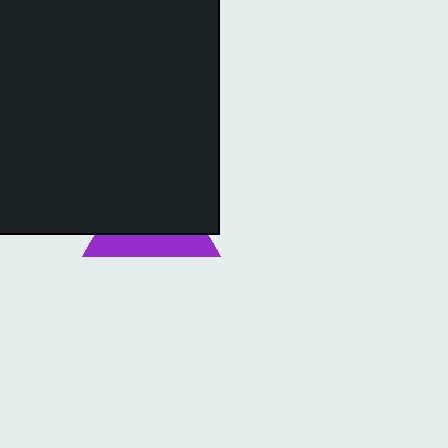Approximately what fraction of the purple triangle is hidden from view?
Roughly 67% of the purple triangle is hidden behind the black square.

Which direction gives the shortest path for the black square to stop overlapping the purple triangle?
Moving up gives the shortest separation.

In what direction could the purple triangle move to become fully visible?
The purple triangle could move down. That would shift it out from behind the black square entirely.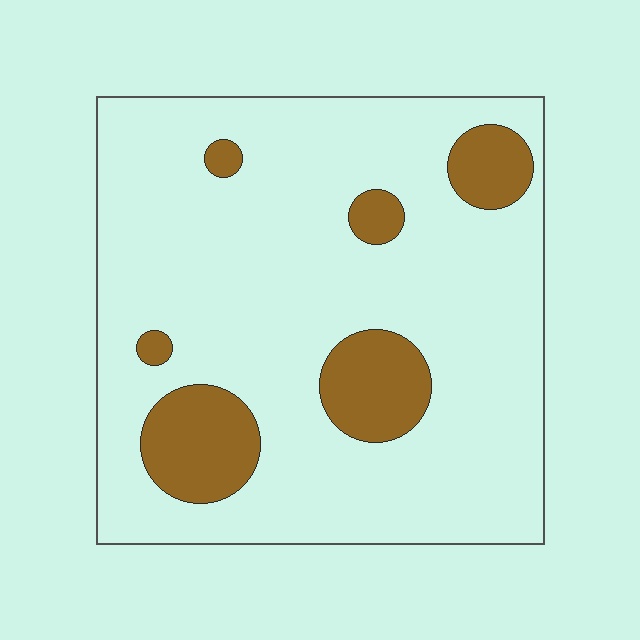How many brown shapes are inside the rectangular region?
6.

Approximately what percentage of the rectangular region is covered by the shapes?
Approximately 15%.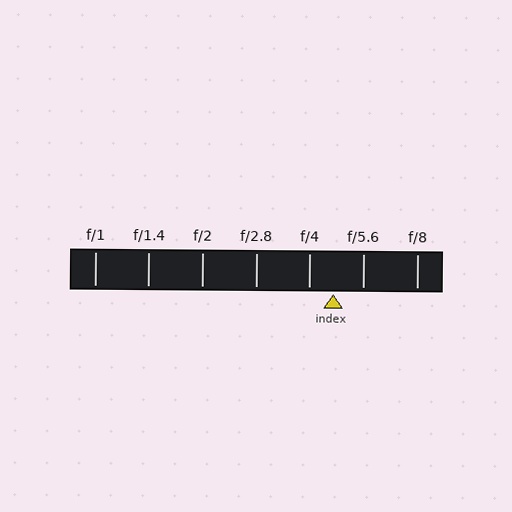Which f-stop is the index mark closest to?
The index mark is closest to f/4.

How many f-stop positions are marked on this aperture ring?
There are 7 f-stop positions marked.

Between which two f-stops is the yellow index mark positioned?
The index mark is between f/4 and f/5.6.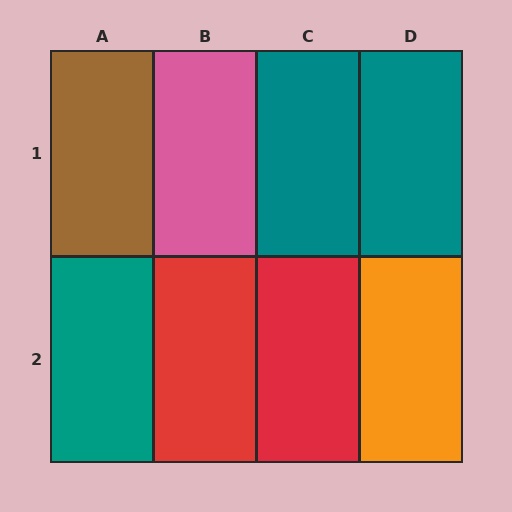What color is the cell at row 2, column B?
Red.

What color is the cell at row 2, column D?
Orange.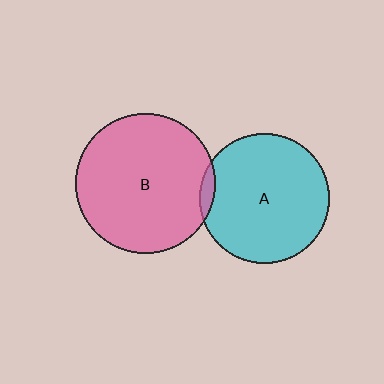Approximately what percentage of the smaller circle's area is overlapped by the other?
Approximately 5%.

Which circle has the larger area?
Circle B (pink).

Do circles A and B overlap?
Yes.